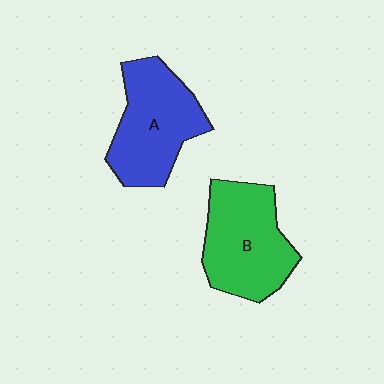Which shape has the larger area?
Shape B (green).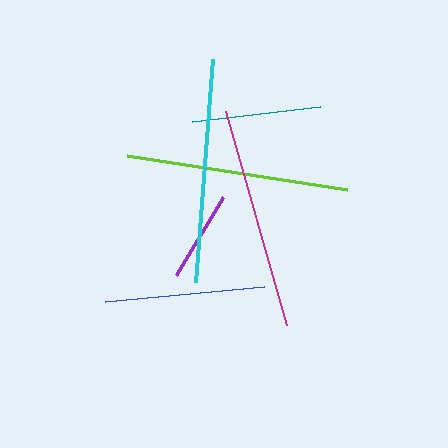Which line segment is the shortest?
The purple line is the shortest at approximately 91 pixels.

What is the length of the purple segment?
The purple segment is approximately 91 pixels long.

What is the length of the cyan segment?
The cyan segment is approximately 224 pixels long.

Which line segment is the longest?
The cyan line is the longest at approximately 224 pixels.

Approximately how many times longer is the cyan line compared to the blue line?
The cyan line is approximately 1.4 times the length of the blue line.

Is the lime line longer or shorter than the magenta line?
The lime line is longer than the magenta line.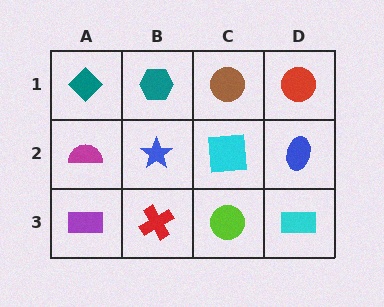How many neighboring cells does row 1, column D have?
2.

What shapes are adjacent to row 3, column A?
A magenta semicircle (row 2, column A), a red cross (row 3, column B).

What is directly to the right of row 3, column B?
A lime circle.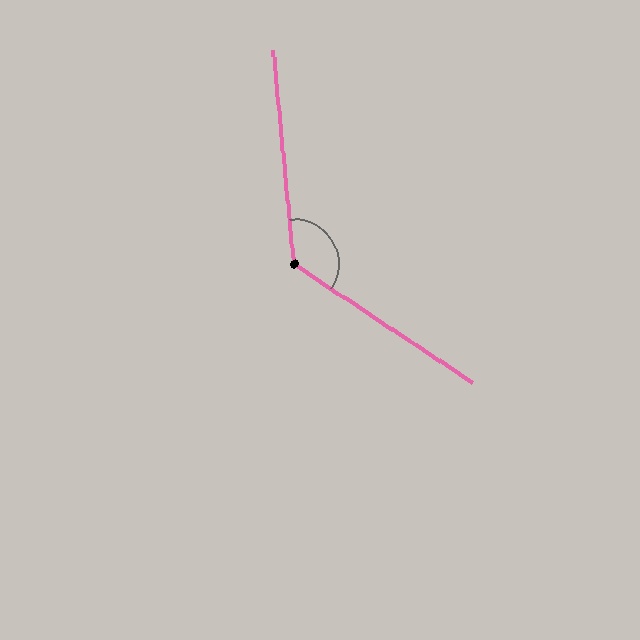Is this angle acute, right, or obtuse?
It is obtuse.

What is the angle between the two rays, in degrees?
Approximately 129 degrees.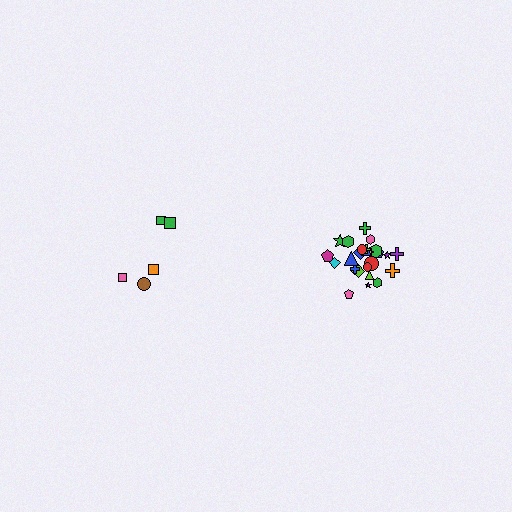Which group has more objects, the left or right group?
The right group.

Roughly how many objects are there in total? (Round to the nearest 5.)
Roughly 30 objects in total.